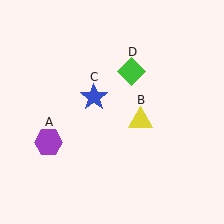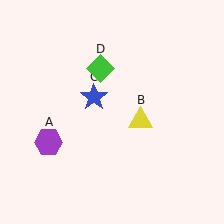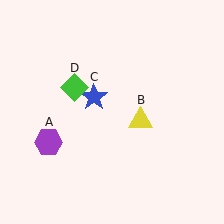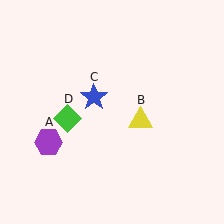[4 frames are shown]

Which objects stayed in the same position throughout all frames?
Purple hexagon (object A) and yellow triangle (object B) and blue star (object C) remained stationary.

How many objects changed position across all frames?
1 object changed position: green diamond (object D).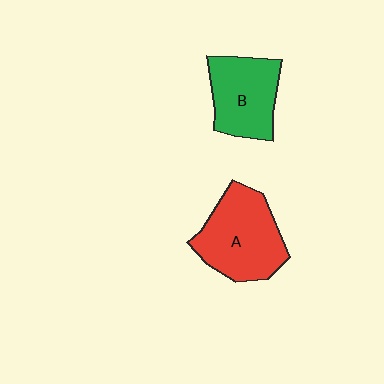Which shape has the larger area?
Shape A (red).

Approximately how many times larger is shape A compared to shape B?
Approximately 1.2 times.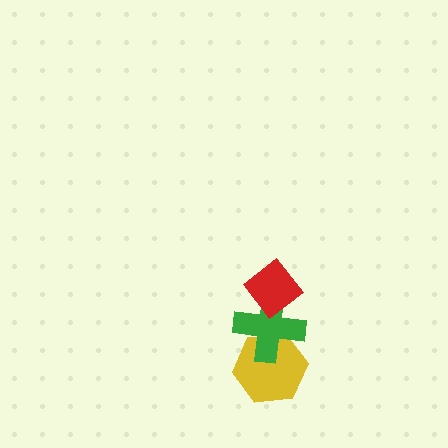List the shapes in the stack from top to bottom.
From top to bottom: the red diamond, the green cross, the yellow hexagon.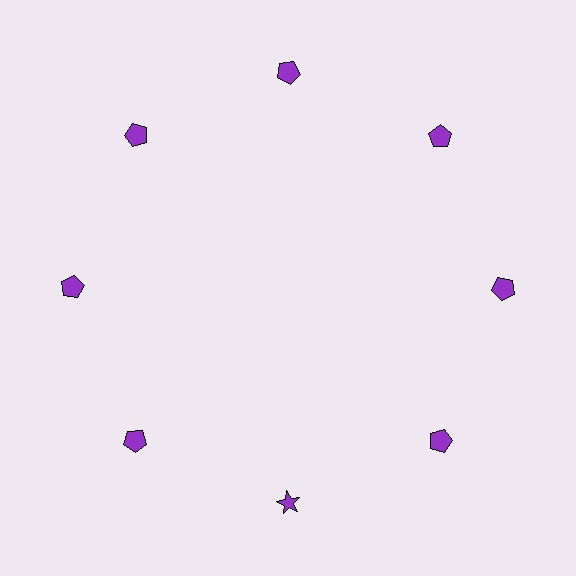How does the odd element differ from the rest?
It has a different shape: star instead of pentagon.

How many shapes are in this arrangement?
There are 8 shapes arranged in a ring pattern.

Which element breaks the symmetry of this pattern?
The purple star at roughly the 6 o'clock position breaks the symmetry. All other shapes are purple pentagons.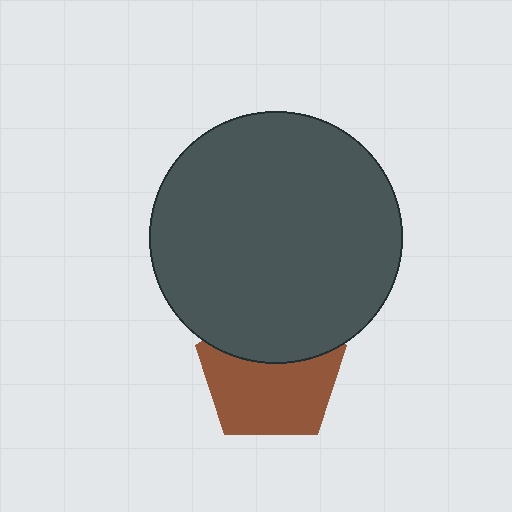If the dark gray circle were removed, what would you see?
You would see the complete brown pentagon.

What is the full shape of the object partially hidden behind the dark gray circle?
The partially hidden object is a brown pentagon.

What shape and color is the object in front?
The object in front is a dark gray circle.